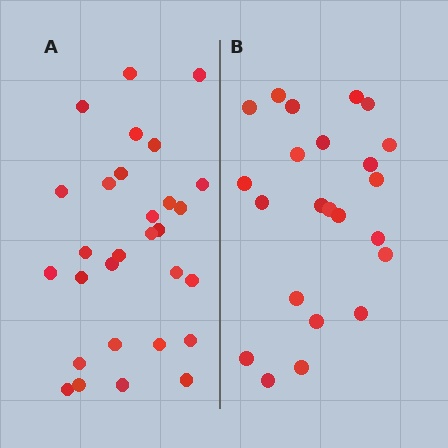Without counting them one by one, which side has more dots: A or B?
Region A (the left region) has more dots.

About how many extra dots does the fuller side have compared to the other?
Region A has about 6 more dots than region B.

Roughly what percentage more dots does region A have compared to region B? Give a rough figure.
About 25% more.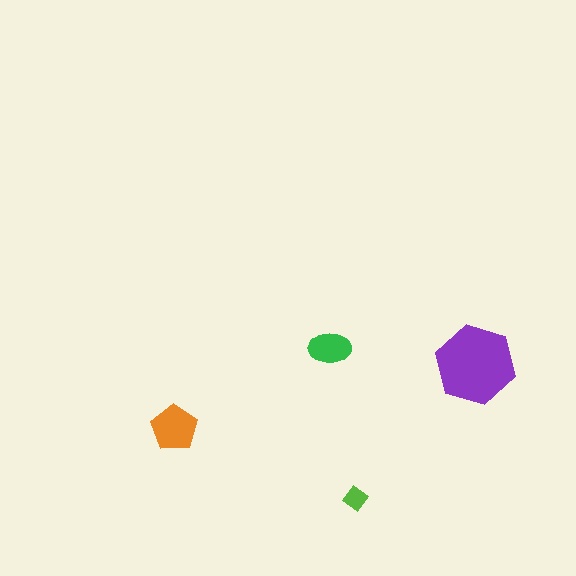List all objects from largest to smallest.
The purple hexagon, the orange pentagon, the green ellipse, the lime diamond.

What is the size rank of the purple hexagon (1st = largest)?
1st.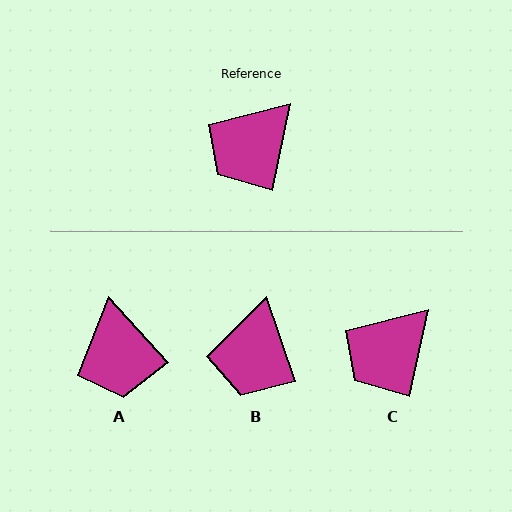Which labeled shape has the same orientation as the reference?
C.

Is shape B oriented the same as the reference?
No, it is off by about 31 degrees.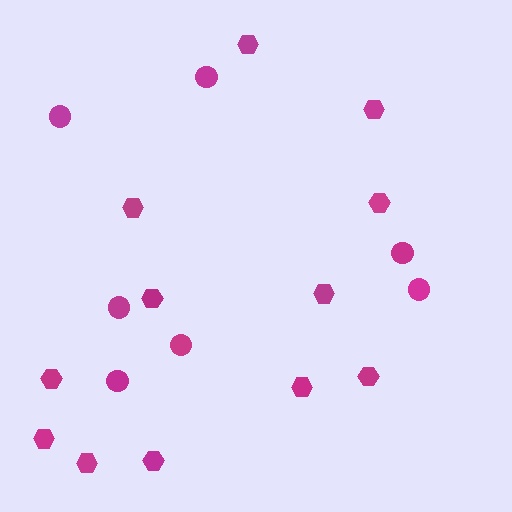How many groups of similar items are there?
There are 2 groups: one group of hexagons (12) and one group of circles (7).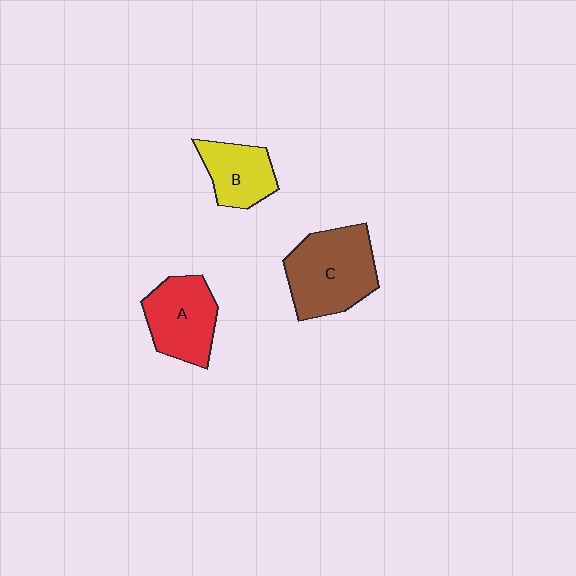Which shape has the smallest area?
Shape B (yellow).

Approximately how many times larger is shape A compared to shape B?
Approximately 1.3 times.